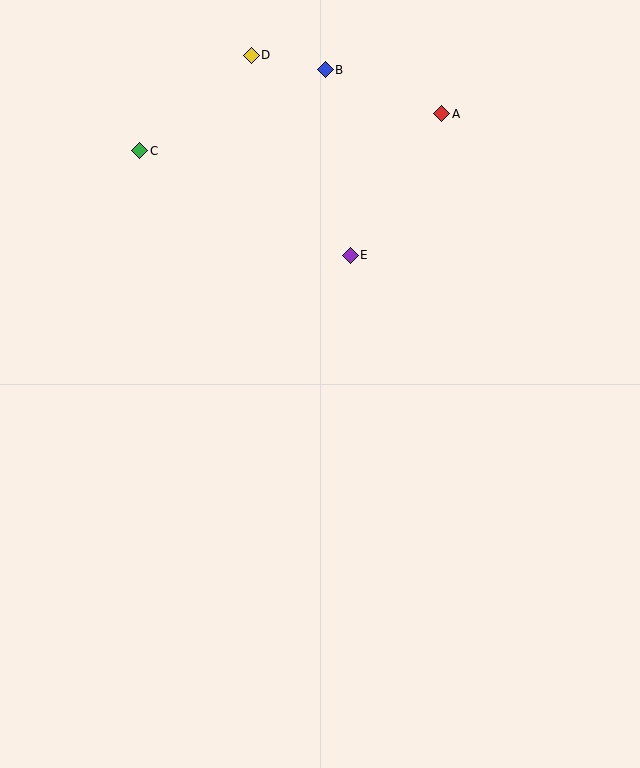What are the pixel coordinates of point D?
Point D is at (251, 55).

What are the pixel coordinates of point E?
Point E is at (350, 255).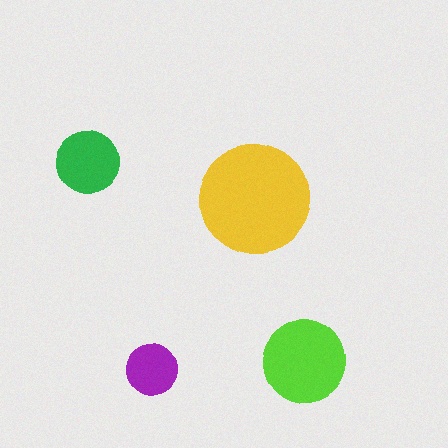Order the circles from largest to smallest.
the yellow one, the lime one, the green one, the purple one.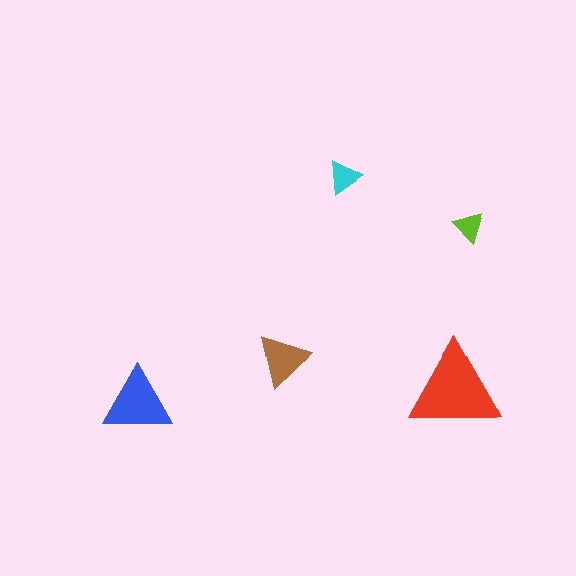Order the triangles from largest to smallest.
the red one, the blue one, the brown one, the cyan one, the lime one.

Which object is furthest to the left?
The blue triangle is leftmost.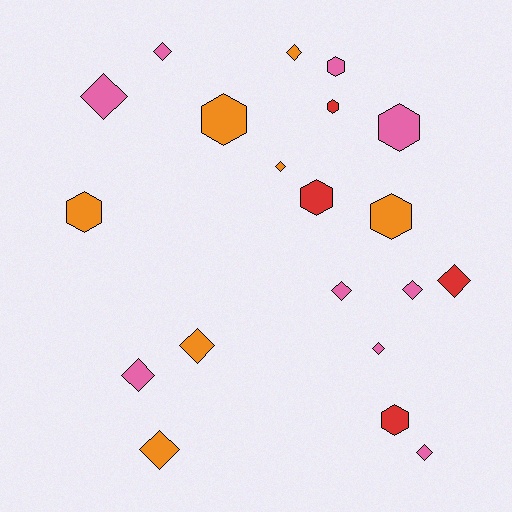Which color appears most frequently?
Pink, with 9 objects.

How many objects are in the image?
There are 20 objects.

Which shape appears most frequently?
Diamond, with 12 objects.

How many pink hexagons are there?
There are 2 pink hexagons.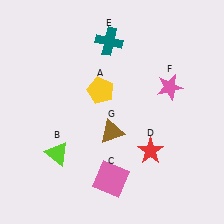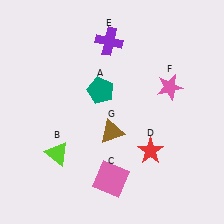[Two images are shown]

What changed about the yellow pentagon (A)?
In Image 1, A is yellow. In Image 2, it changed to teal.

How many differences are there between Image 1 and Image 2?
There are 2 differences between the two images.